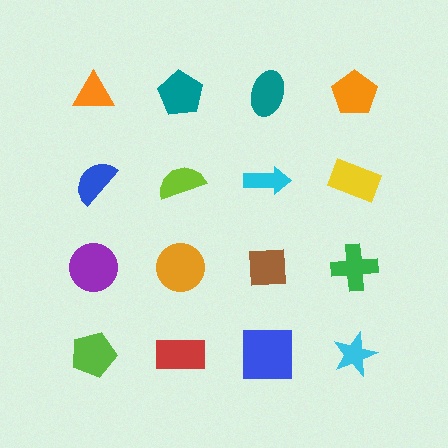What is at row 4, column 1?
A lime pentagon.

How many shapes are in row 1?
4 shapes.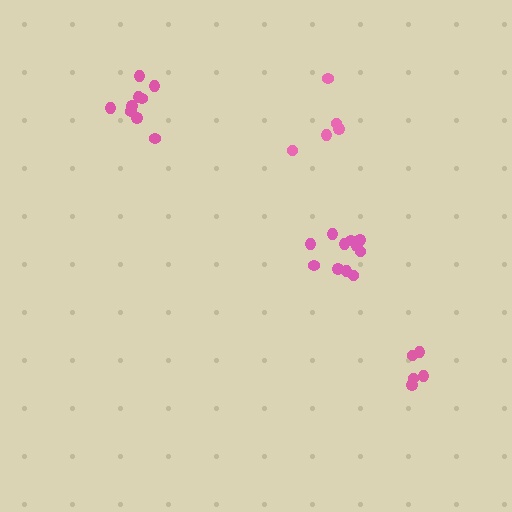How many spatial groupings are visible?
There are 4 spatial groupings.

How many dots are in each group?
Group 1: 11 dots, Group 2: 9 dots, Group 3: 5 dots, Group 4: 5 dots (30 total).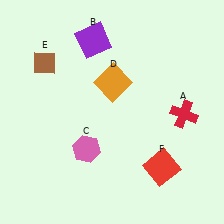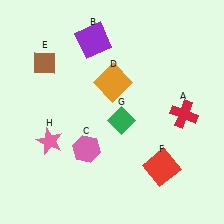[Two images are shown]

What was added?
A green diamond (G), a pink star (H) were added in Image 2.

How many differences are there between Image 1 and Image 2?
There are 2 differences between the two images.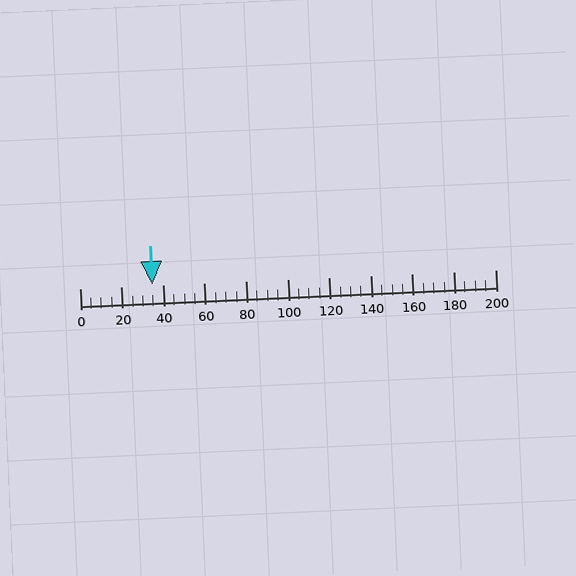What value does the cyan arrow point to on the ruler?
The cyan arrow points to approximately 35.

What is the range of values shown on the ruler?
The ruler shows values from 0 to 200.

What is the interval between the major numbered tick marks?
The major tick marks are spaced 20 units apart.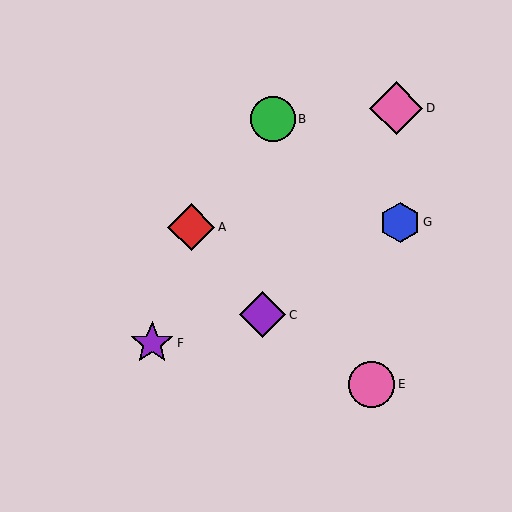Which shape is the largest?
The pink diamond (labeled D) is the largest.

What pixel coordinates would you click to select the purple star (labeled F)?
Click at (152, 343) to select the purple star F.